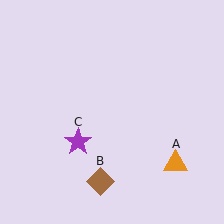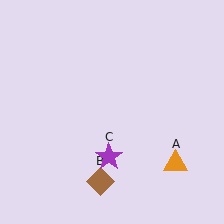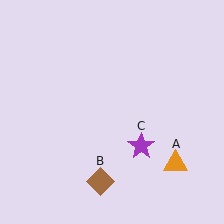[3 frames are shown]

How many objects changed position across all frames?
1 object changed position: purple star (object C).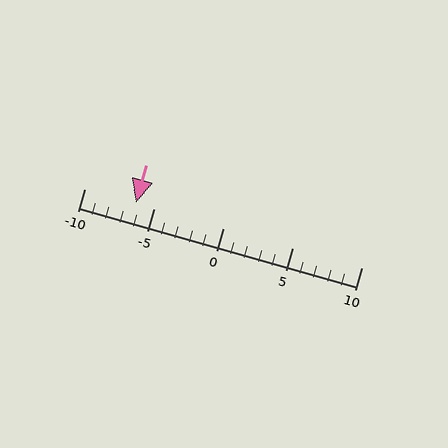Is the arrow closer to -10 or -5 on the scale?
The arrow is closer to -5.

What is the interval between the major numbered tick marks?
The major tick marks are spaced 5 units apart.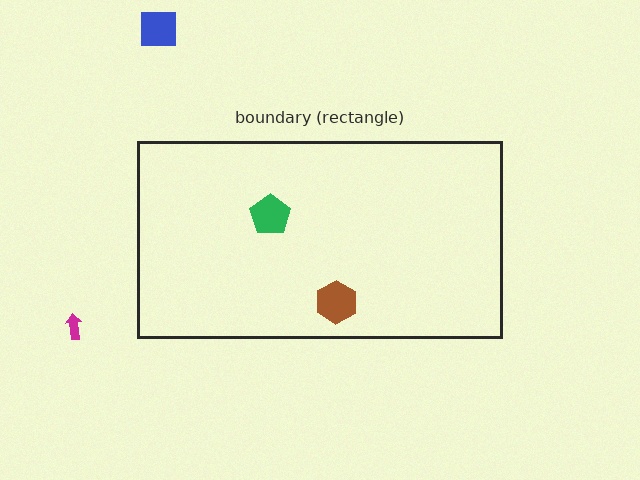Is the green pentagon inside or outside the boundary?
Inside.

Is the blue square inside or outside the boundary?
Outside.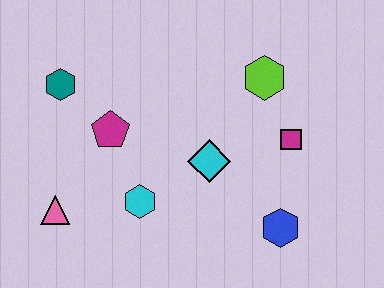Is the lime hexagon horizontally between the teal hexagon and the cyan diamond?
No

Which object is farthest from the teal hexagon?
The blue hexagon is farthest from the teal hexagon.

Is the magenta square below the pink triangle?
No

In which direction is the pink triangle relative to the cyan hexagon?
The pink triangle is to the left of the cyan hexagon.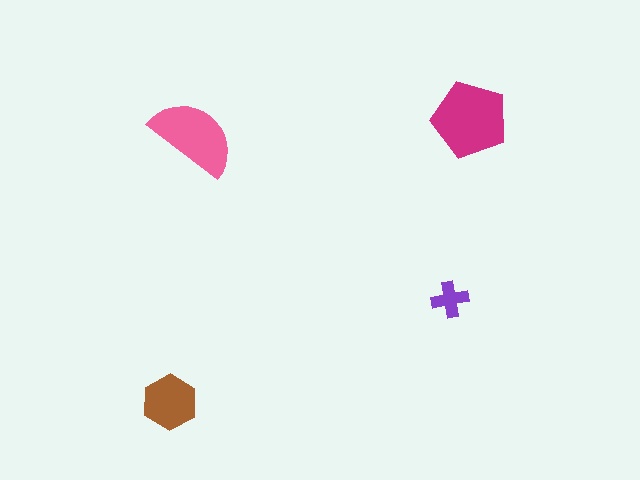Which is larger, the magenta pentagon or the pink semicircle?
The magenta pentagon.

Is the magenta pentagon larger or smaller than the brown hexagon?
Larger.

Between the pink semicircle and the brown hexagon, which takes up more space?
The pink semicircle.